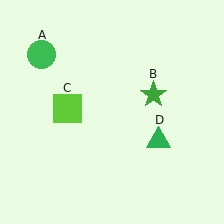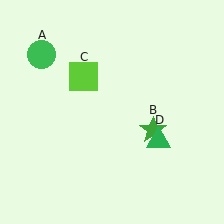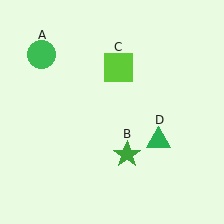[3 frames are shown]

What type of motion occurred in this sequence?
The green star (object B), lime square (object C) rotated clockwise around the center of the scene.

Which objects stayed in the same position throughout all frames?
Green circle (object A) and green triangle (object D) remained stationary.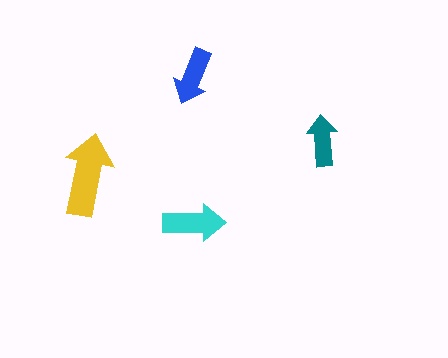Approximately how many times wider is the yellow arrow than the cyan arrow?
About 1.5 times wider.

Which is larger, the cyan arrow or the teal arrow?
The cyan one.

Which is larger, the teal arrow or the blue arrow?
The blue one.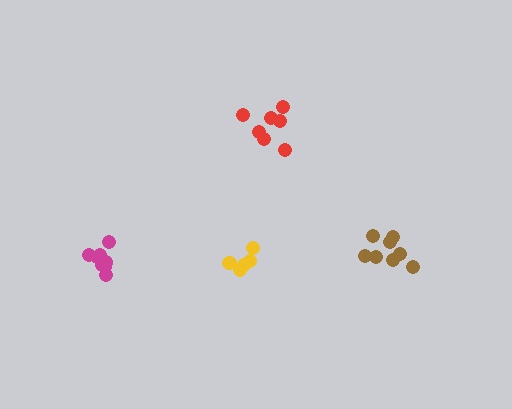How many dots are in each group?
Group 1: 9 dots, Group 2: 5 dots, Group 3: 7 dots, Group 4: 8 dots (29 total).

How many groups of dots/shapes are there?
There are 4 groups.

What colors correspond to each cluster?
The clusters are colored: magenta, yellow, red, brown.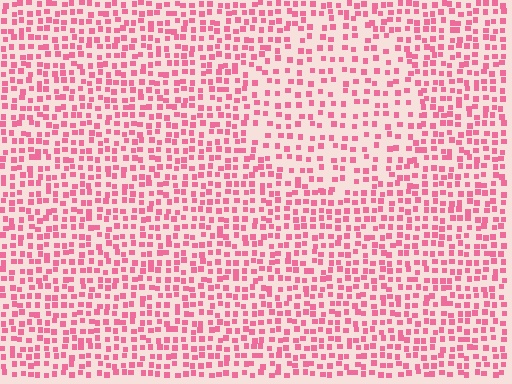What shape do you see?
I see a circle.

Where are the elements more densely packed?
The elements are more densely packed outside the circle boundary.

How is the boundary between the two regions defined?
The boundary is defined by a change in element density (approximately 1.6x ratio). All elements are the same color, size, and shape.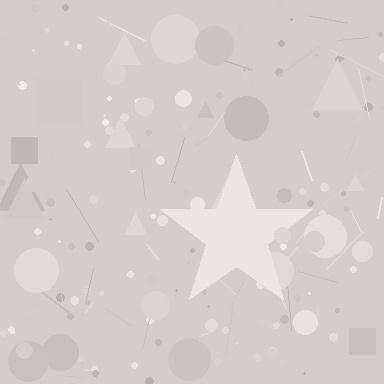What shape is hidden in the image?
A star is hidden in the image.